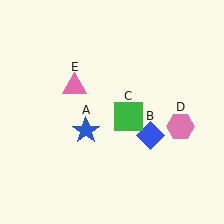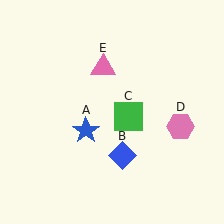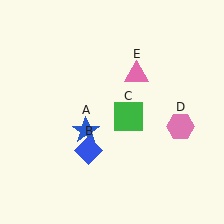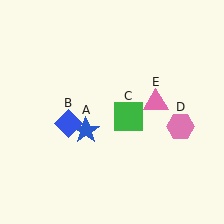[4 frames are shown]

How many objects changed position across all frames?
2 objects changed position: blue diamond (object B), pink triangle (object E).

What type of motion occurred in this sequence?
The blue diamond (object B), pink triangle (object E) rotated clockwise around the center of the scene.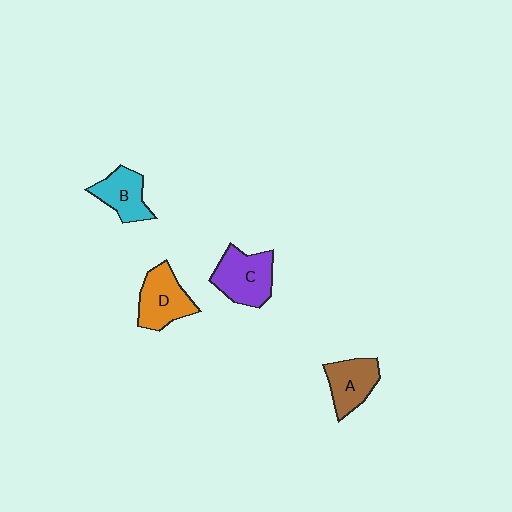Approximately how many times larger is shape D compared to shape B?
Approximately 1.2 times.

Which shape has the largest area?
Shape C (purple).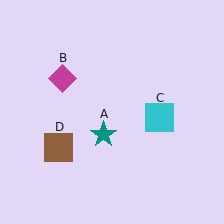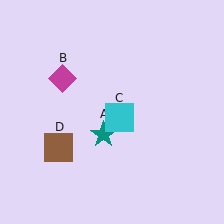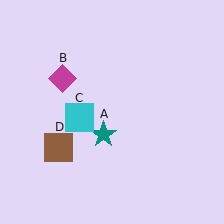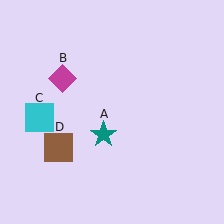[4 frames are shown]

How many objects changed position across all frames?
1 object changed position: cyan square (object C).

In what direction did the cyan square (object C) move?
The cyan square (object C) moved left.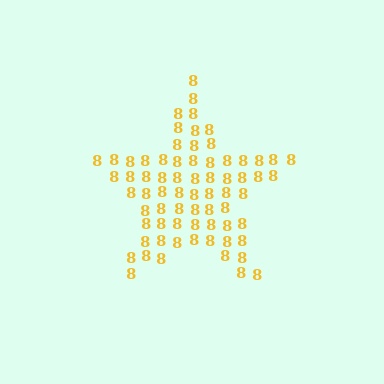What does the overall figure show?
The overall figure shows a star.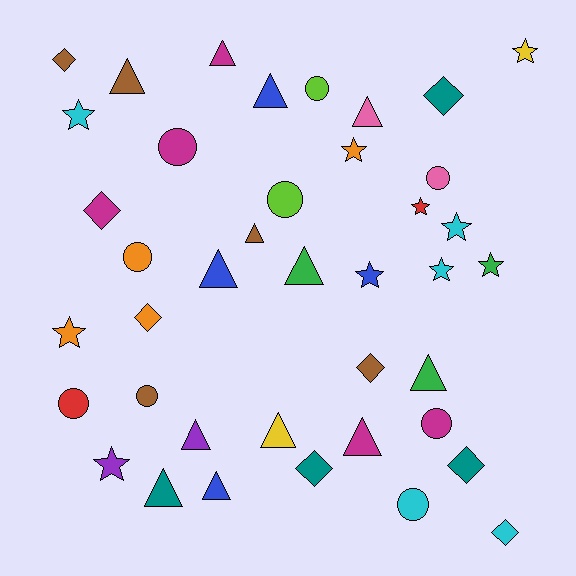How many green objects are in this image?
There are 3 green objects.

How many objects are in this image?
There are 40 objects.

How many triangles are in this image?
There are 13 triangles.